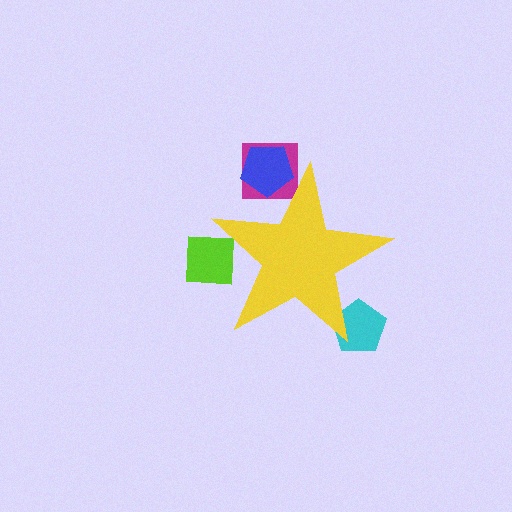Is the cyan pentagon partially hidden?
Yes, the cyan pentagon is partially hidden behind the yellow star.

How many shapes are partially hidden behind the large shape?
4 shapes are partially hidden.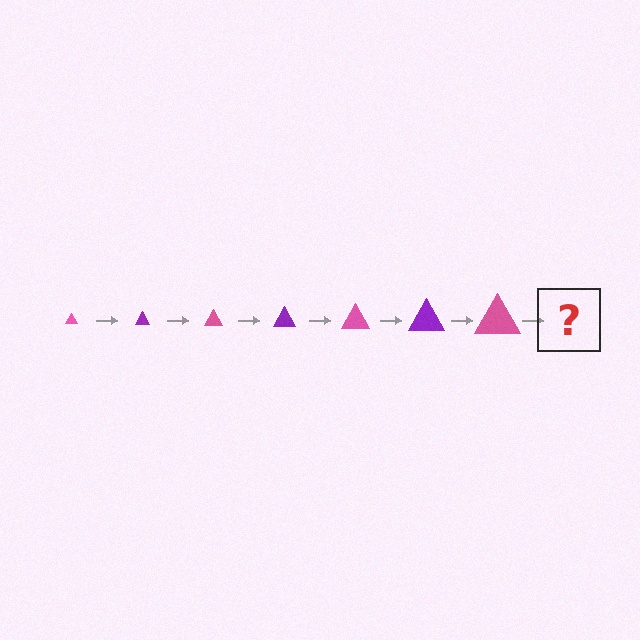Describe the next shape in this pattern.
It should be a purple triangle, larger than the previous one.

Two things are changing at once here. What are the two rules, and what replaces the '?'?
The two rules are that the triangle grows larger each step and the color cycles through pink and purple. The '?' should be a purple triangle, larger than the previous one.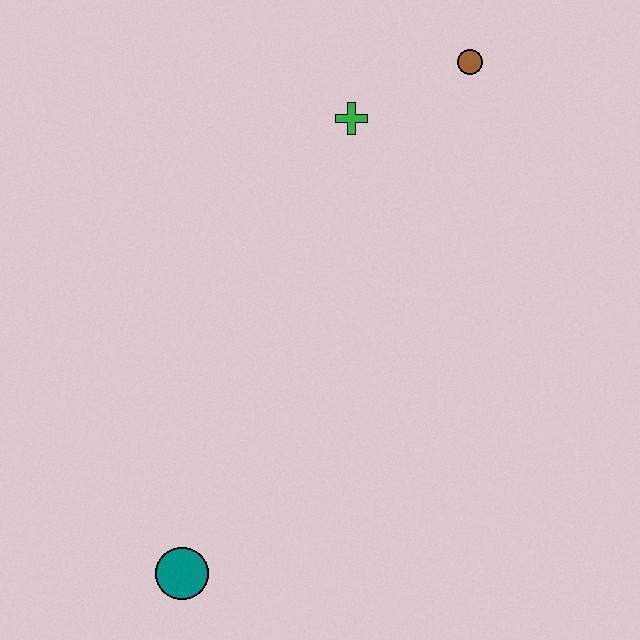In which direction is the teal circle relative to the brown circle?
The teal circle is below the brown circle.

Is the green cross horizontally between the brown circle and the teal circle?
Yes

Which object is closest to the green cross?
The brown circle is closest to the green cross.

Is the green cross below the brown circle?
Yes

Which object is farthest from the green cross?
The teal circle is farthest from the green cross.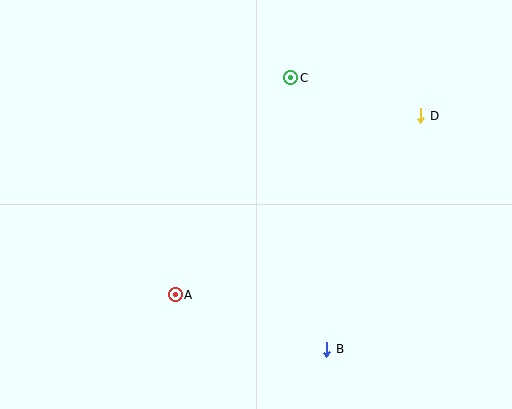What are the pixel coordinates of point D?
Point D is at (421, 116).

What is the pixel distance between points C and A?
The distance between C and A is 246 pixels.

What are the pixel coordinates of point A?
Point A is at (175, 295).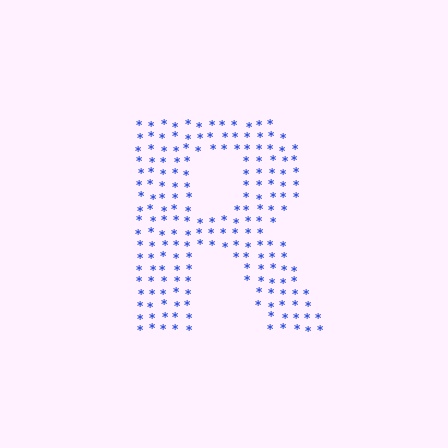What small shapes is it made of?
It is made of small asterisks.